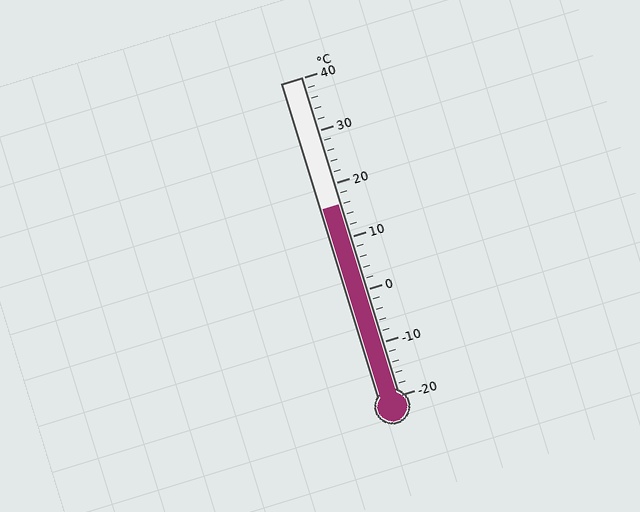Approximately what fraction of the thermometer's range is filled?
The thermometer is filled to approximately 60% of its range.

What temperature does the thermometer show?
The thermometer shows approximately 16°C.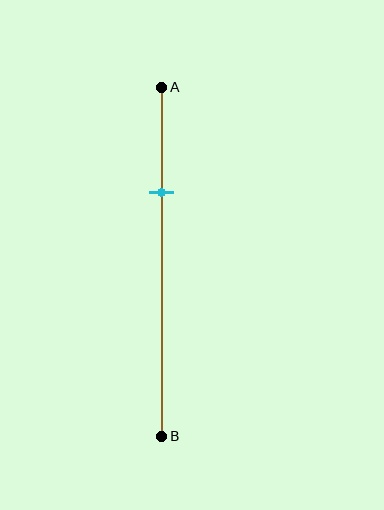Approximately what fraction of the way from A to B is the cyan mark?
The cyan mark is approximately 30% of the way from A to B.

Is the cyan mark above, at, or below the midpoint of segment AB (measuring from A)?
The cyan mark is above the midpoint of segment AB.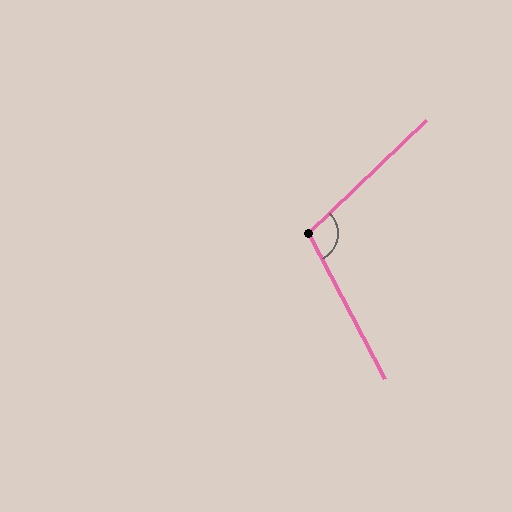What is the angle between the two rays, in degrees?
Approximately 106 degrees.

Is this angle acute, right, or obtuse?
It is obtuse.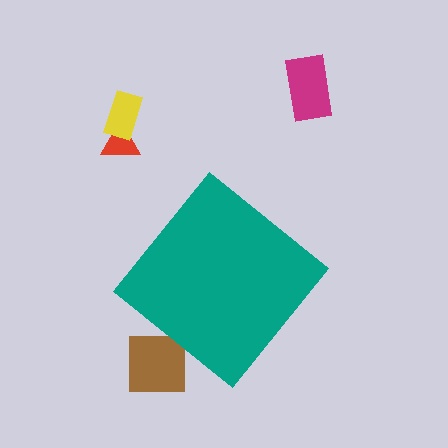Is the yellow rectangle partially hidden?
No, the yellow rectangle is fully visible.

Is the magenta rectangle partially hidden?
No, the magenta rectangle is fully visible.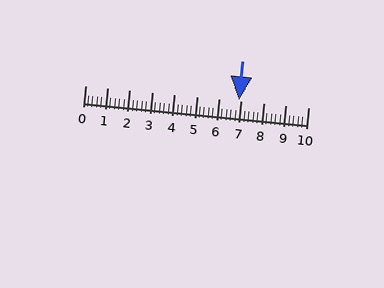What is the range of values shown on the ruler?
The ruler shows values from 0 to 10.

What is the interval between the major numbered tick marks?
The major tick marks are spaced 1 units apart.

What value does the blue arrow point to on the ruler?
The blue arrow points to approximately 6.9.